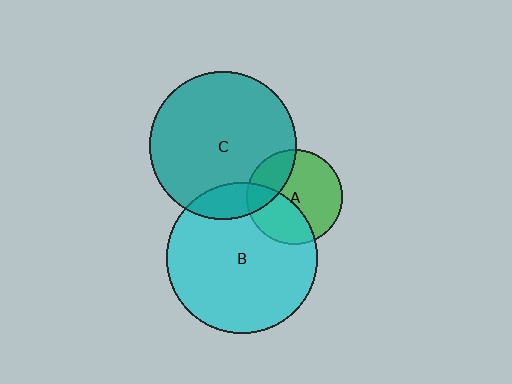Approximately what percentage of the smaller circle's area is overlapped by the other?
Approximately 25%.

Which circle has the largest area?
Circle B (cyan).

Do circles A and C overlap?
Yes.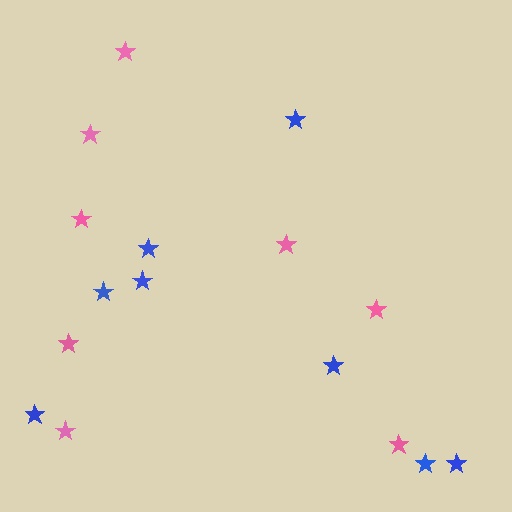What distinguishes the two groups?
There are 2 groups: one group of pink stars (8) and one group of blue stars (8).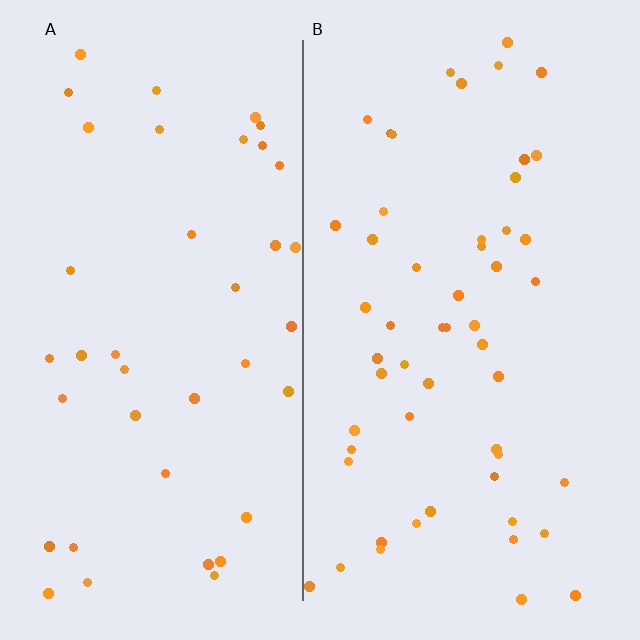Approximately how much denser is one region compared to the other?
Approximately 1.3× — region B over region A.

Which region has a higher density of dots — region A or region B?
B (the right).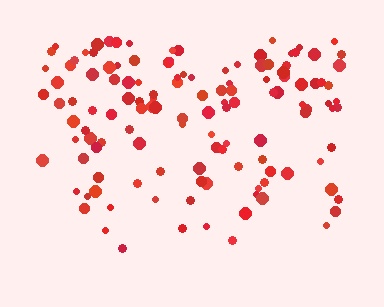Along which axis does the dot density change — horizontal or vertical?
Vertical.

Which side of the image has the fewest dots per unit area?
The bottom.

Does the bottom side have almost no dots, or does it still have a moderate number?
Still a moderate number, just noticeably fewer than the top.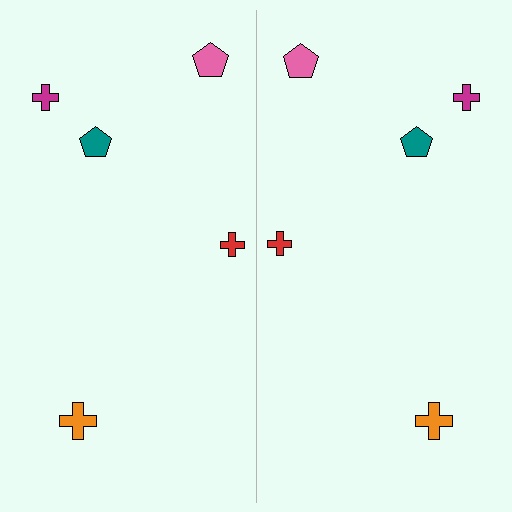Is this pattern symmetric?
Yes, this pattern has bilateral (reflection) symmetry.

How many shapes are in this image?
There are 10 shapes in this image.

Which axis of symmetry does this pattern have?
The pattern has a vertical axis of symmetry running through the center of the image.